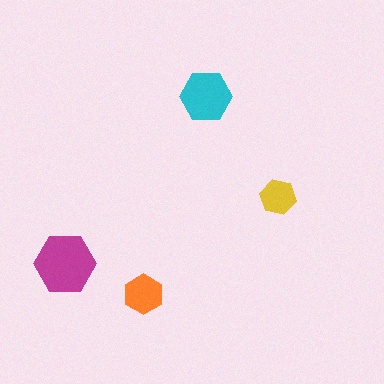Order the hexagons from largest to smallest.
the magenta one, the cyan one, the orange one, the yellow one.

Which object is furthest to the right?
The yellow hexagon is rightmost.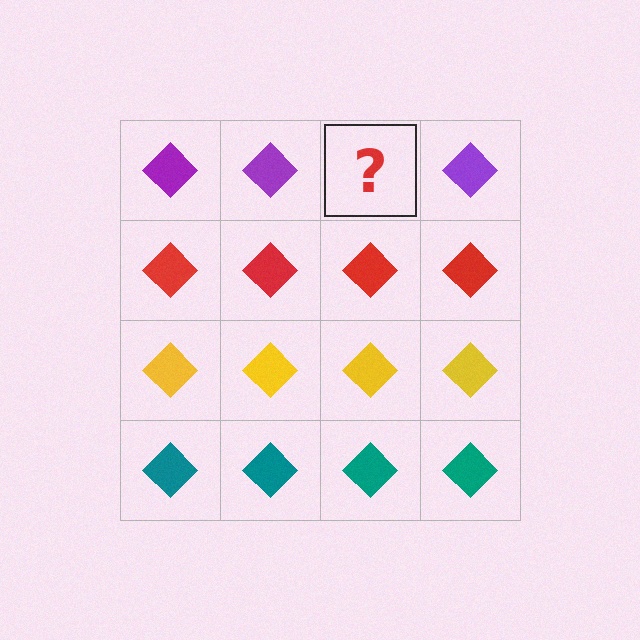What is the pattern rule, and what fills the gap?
The rule is that each row has a consistent color. The gap should be filled with a purple diamond.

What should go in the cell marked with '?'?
The missing cell should contain a purple diamond.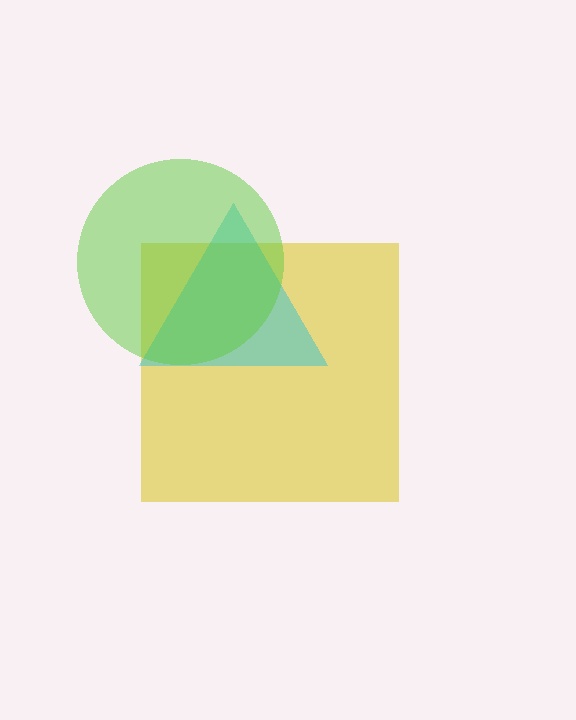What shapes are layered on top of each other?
The layered shapes are: a yellow square, a cyan triangle, a lime circle.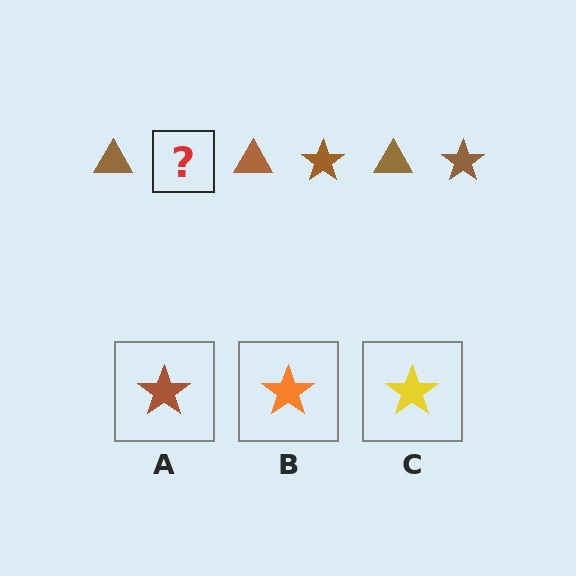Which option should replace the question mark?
Option A.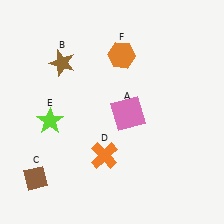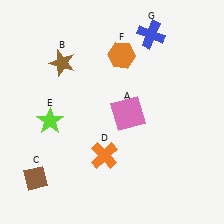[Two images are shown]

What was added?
A blue cross (G) was added in Image 2.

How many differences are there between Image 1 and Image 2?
There is 1 difference between the two images.